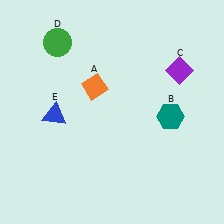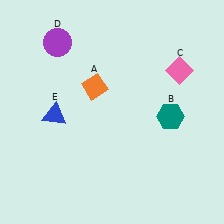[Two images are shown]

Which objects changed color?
C changed from purple to pink. D changed from green to purple.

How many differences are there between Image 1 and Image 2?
There are 2 differences between the two images.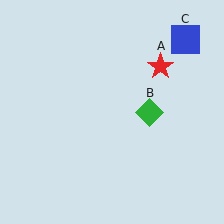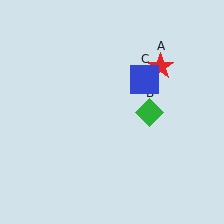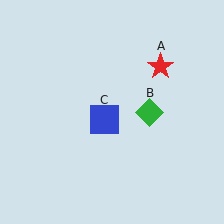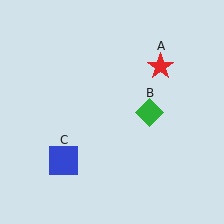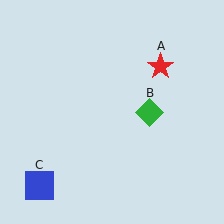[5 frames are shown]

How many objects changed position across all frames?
1 object changed position: blue square (object C).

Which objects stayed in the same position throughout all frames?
Red star (object A) and green diamond (object B) remained stationary.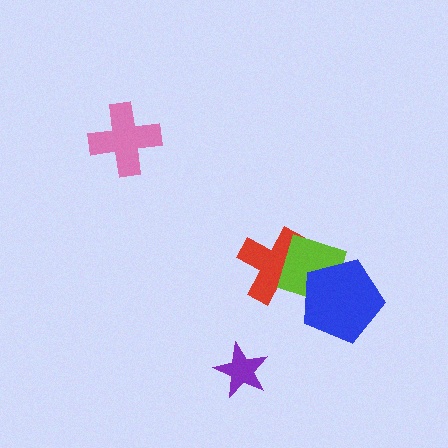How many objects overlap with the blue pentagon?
2 objects overlap with the blue pentagon.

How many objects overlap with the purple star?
0 objects overlap with the purple star.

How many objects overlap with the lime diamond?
2 objects overlap with the lime diamond.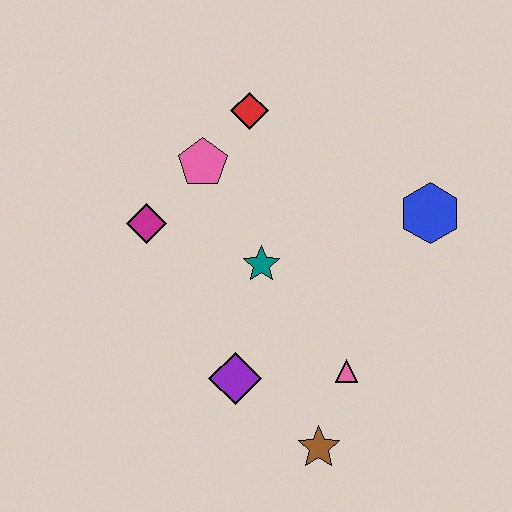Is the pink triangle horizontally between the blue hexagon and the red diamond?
Yes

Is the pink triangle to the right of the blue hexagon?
No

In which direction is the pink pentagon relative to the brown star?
The pink pentagon is above the brown star.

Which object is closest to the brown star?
The pink triangle is closest to the brown star.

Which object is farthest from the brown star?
The red diamond is farthest from the brown star.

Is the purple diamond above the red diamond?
No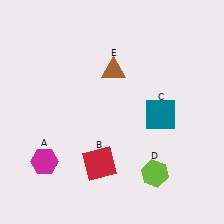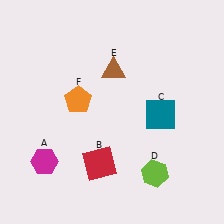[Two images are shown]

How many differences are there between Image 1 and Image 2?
There is 1 difference between the two images.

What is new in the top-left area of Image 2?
An orange pentagon (F) was added in the top-left area of Image 2.